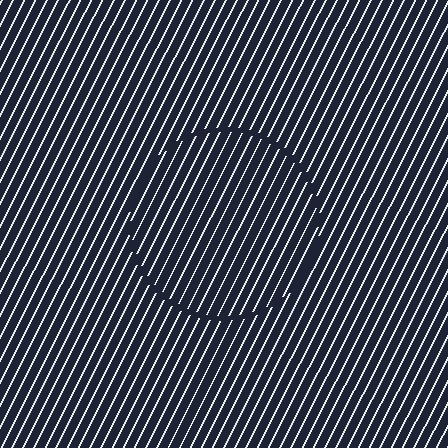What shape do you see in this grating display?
An illusory circle. The interior of the shape contains the same grating, shifted by half a period — the contour is defined by the phase discontinuity where line-ends from the inner and outer gratings abut.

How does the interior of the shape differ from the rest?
The interior of the shape contains the same grating, shifted by half a period — the contour is defined by the phase discontinuity where line-ends from the inner and outer gratings abut.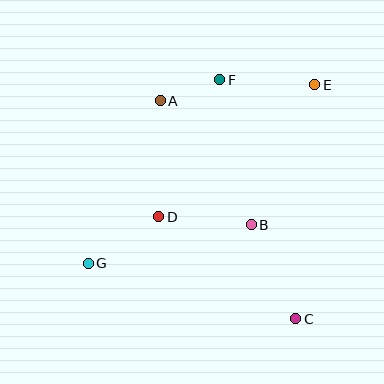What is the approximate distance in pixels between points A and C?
The distance between A and C is approximately 256 pixels.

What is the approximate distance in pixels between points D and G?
The distance between D and G is approximately 85 pixels.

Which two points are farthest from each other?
Points E and G are farthest from each other.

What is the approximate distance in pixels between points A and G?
The distance between A and G is approximately 178 pixels.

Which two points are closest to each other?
Points A and F are closest to each other.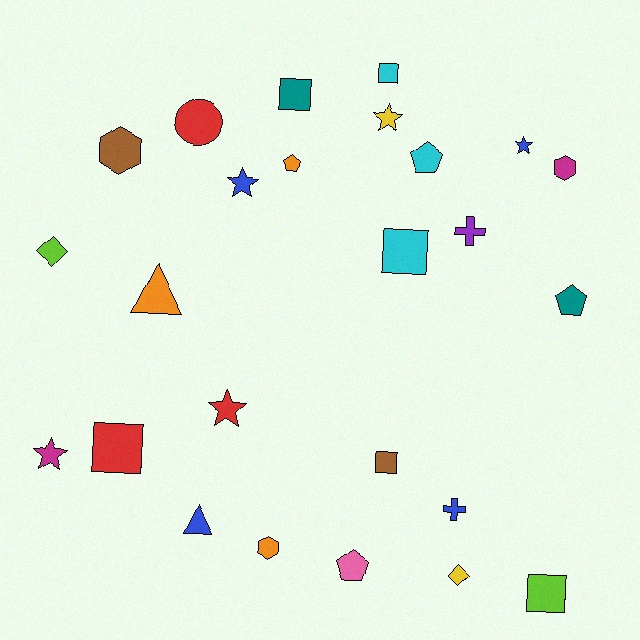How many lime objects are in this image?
There are 2 lime objects.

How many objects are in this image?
There are 25 objects.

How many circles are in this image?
There is 1 circle.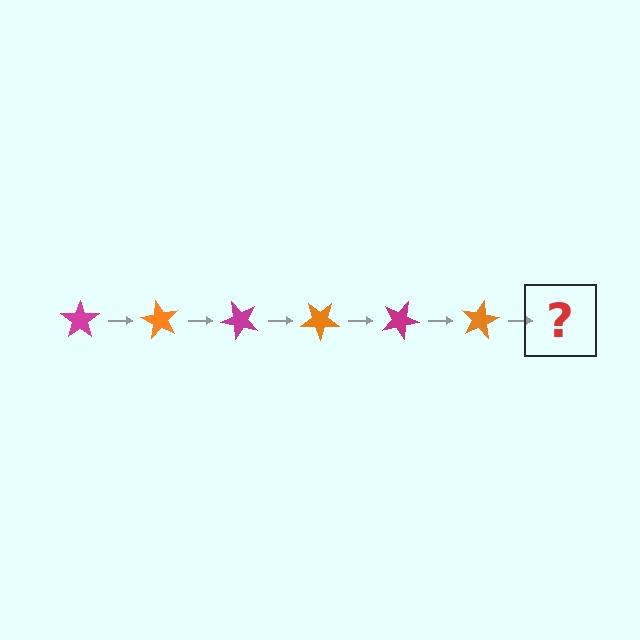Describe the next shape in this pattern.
It should be a magenta star, rotated 360 degrees from the start.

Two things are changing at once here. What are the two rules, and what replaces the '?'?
The two rules are that it rotates 60 degrees each step and the color cycles through magenta and orange. The '?' should be a magenta star, rotated 360 degrees from the start.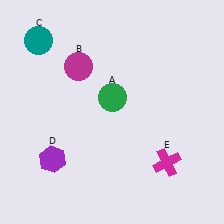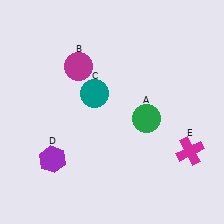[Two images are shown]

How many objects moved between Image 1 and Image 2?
3 objects moved between the two images.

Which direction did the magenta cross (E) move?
The magenta cross (E) moved right.